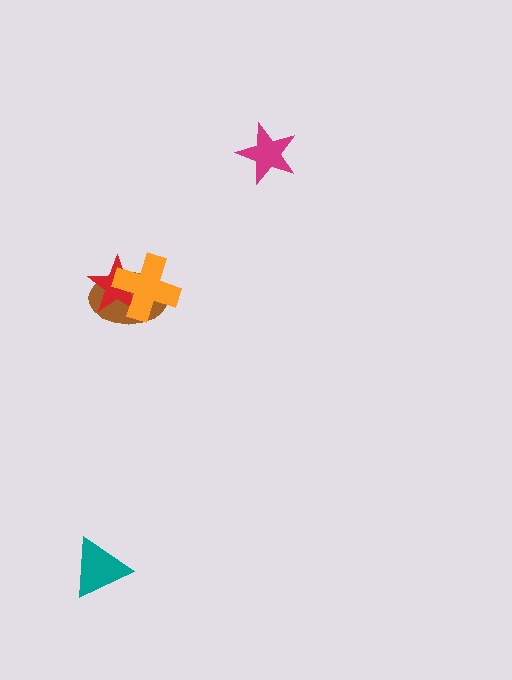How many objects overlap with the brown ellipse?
2 objects overlap with the brown ellipse.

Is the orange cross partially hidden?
No, no other shape covers it.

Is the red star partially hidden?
Yes, it is partially covered by another shape.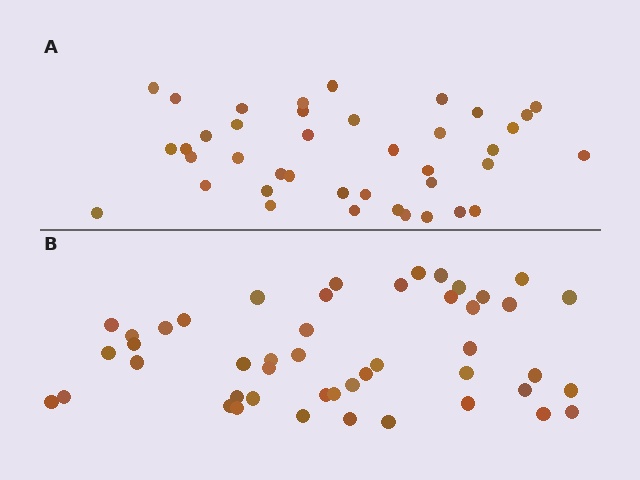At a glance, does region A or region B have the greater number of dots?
Region B (the bottom region) has more dots.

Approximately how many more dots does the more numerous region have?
Region B has roughly 8 or so more dots than region A.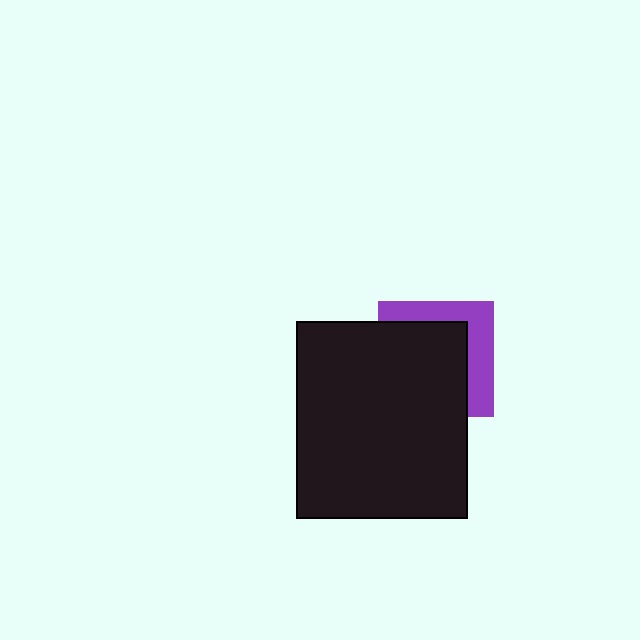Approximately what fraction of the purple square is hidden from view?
Roughly 64% of the purple square is hidden behind the black rectangle.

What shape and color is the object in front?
The object in front is a black rectangle.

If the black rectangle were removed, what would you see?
You would see the complete purple square.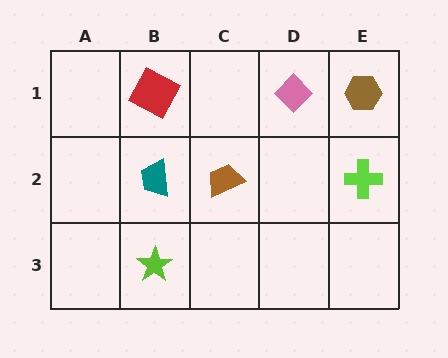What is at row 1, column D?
A pink diamond.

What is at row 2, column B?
A teal trapezoid.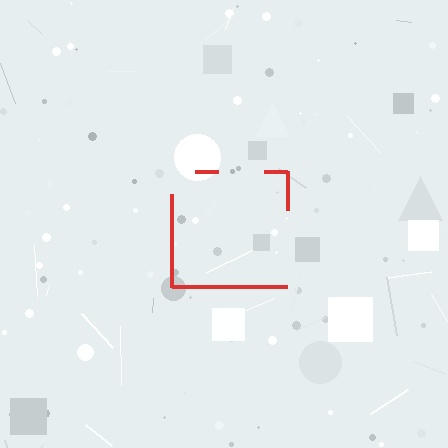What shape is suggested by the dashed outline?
The dashed outline suggests a square.